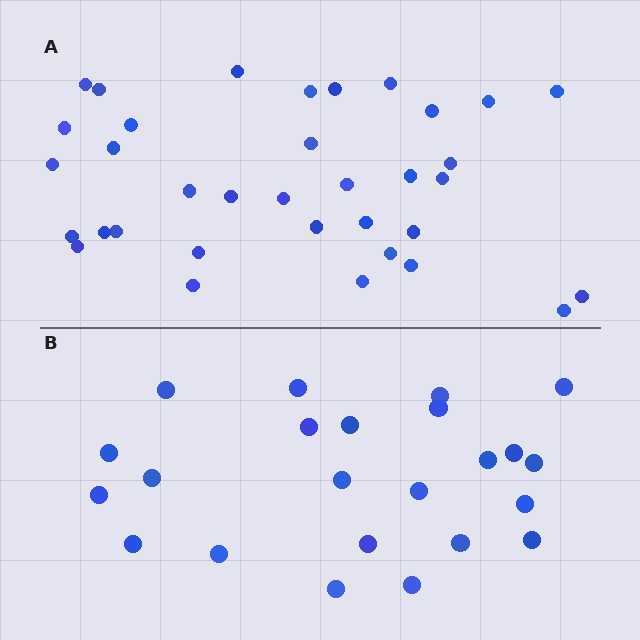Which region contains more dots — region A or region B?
Region A (the top region) has more dots.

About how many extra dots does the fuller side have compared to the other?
Region A has roughly 12 or so more dots than region B.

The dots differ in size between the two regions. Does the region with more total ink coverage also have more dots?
No. Region B has more total ink coverage because its dots are larger, but region A actually contains more individual dots. Total area can be misleading — the number of items is what matters here.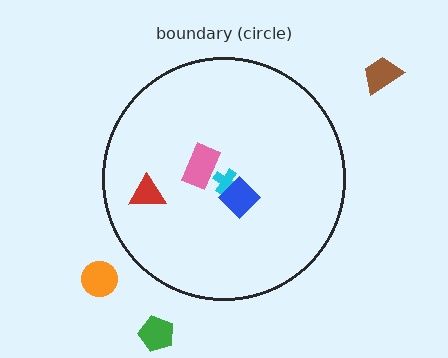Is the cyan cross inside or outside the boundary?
Inside.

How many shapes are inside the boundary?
4 inside, 3 outside.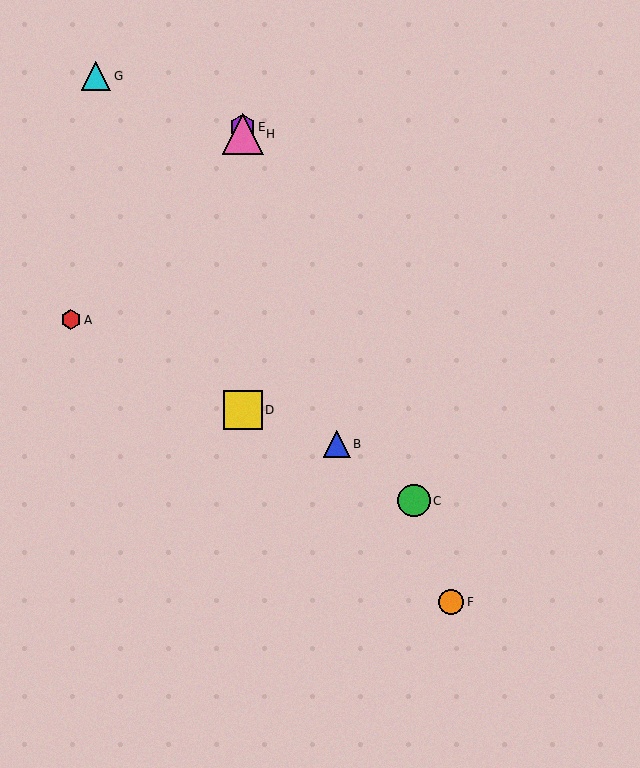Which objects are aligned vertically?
Objects D, E, H are aligned vertically.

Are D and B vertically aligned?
No, D is at x≈243 and B is at x≈337.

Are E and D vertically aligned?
Yes, both are at x≈243.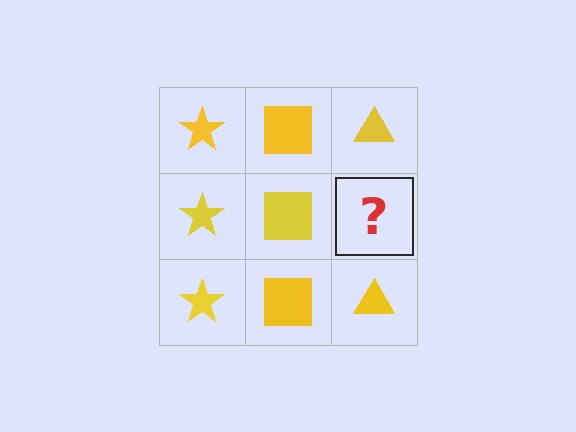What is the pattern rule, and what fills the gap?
The rule is that each column has a consistent shape. The gap should be filled with a yellow triangle.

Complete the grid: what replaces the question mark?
The question mark should be replaced with a yellow triangle.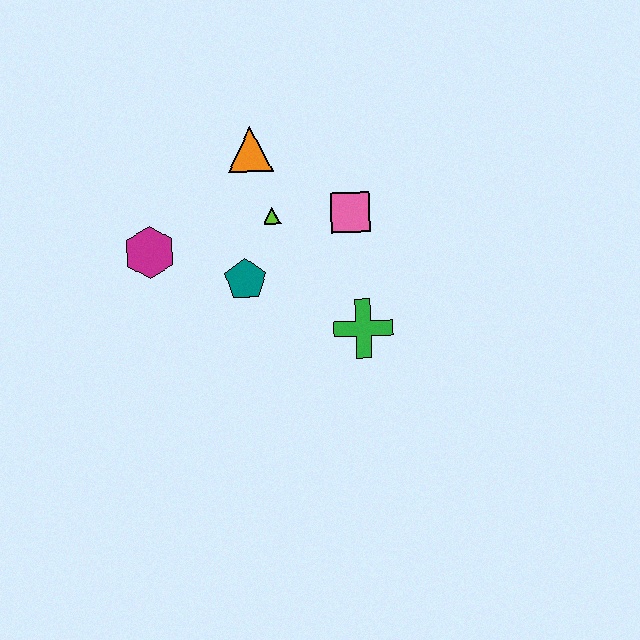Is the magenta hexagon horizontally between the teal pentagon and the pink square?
No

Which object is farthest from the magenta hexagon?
The green cross is farthest from the magenta hexagon.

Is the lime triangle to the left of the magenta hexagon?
No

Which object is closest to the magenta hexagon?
The teal pentagon is closest to the magenta hexagon.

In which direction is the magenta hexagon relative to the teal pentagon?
The magenta hexagon is to the left of the teal pentagon.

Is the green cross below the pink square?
Yes